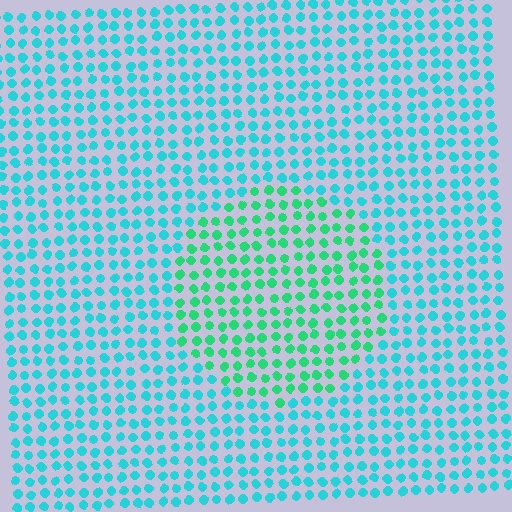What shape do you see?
I see a circle.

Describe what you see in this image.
The image is filled with small cyan elements in a uniform arrangement. A circle-shaped region is visible where the elements are tinted to a slightly different hue, forming a subtle color boundary.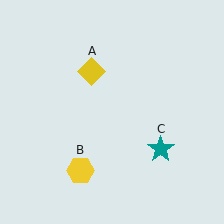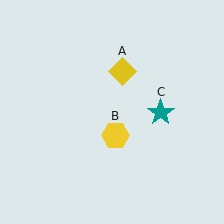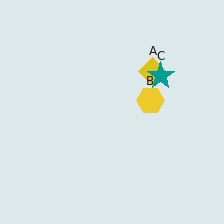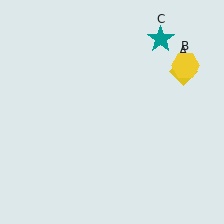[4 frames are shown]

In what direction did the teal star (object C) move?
The teal star (object C) moved up.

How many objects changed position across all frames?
3 objects changed position: yellow diamond (object A), yellow hexagon (object B), teal star (object C).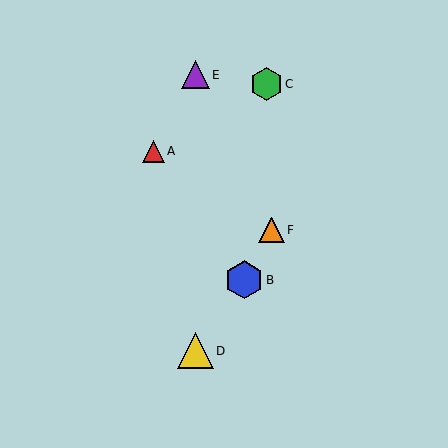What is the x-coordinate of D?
Object D is at x≈195.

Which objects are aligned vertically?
Objects D, E are aligned vertically.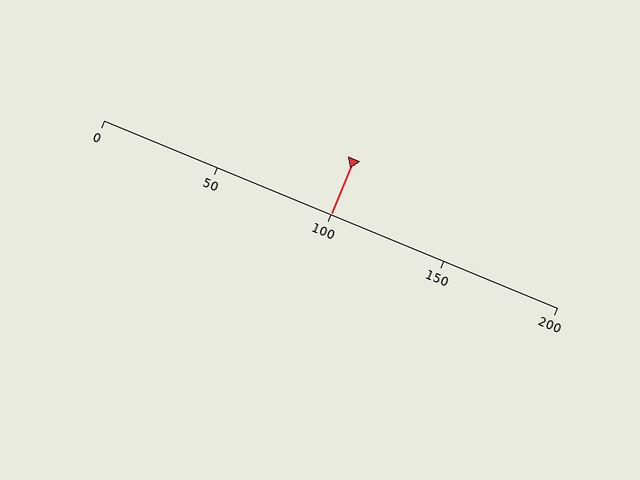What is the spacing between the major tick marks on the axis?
The major ticks are spaced 50 apart.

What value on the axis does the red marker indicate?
The marker indicates approximately 100.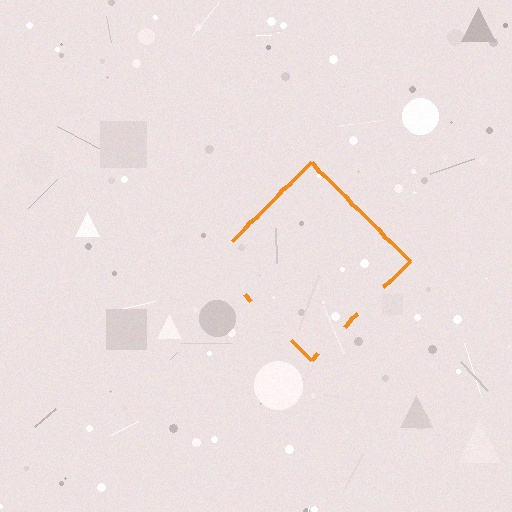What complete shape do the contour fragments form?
The contour fragments form a diamond.